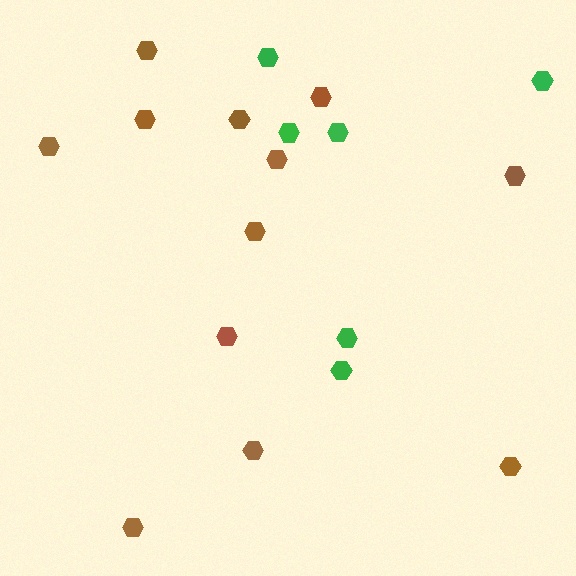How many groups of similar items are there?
There are 2 groups: one group of green hexagons (6) and one group of brown hexagons (12).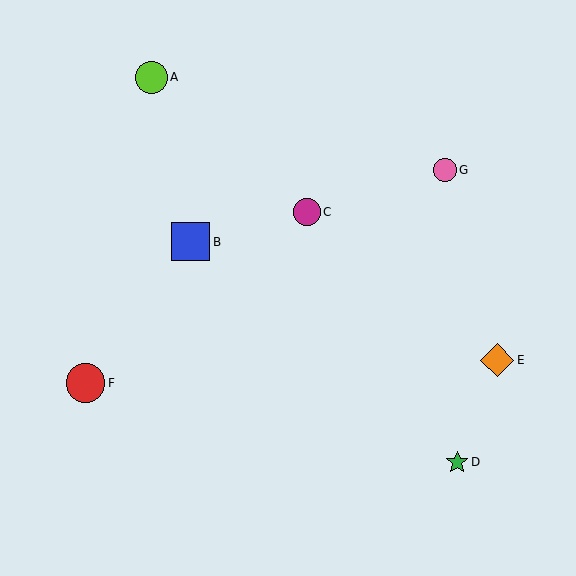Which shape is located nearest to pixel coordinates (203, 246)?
The blue square (labeled B) at (191, 242) is nearest to that location.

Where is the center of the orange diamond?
The center of the orange diamond is at (497, 360).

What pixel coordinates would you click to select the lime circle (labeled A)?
Click at (151, 77) to select the lime circle A.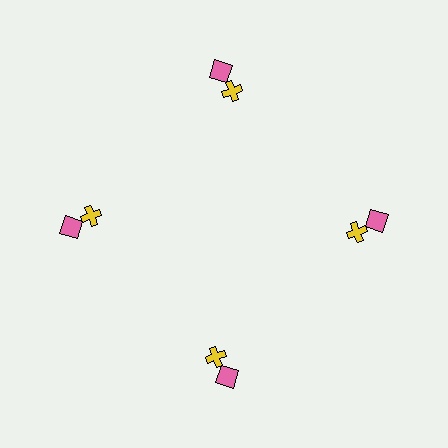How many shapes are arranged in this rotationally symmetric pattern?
There are 8 shapes, arranged in 4 groups of 2.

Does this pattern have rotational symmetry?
Yes, this pattern has 4-fold rotational symmetry. It looks the same after rotating 90 degrees around the center.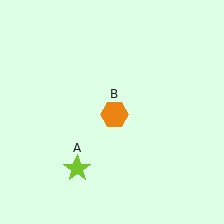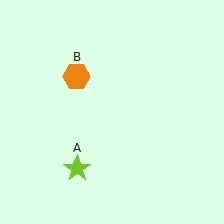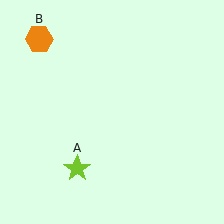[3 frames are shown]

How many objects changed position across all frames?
1 object changed position: orange hexagon (object B).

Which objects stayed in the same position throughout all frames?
Lime star (object A) remained stationary.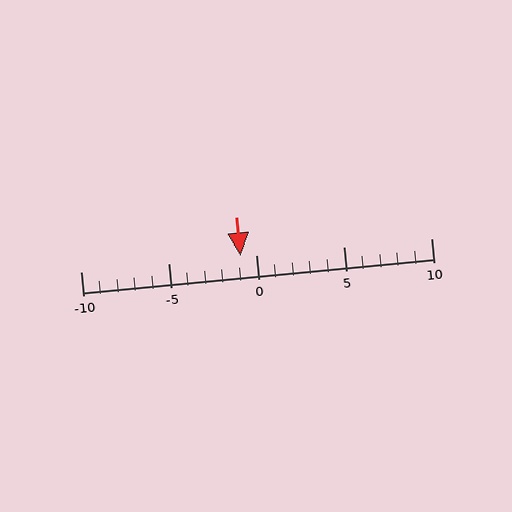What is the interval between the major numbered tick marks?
The major tick marks are spaced 5 units apart.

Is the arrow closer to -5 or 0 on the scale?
The arrow is closer to 0.